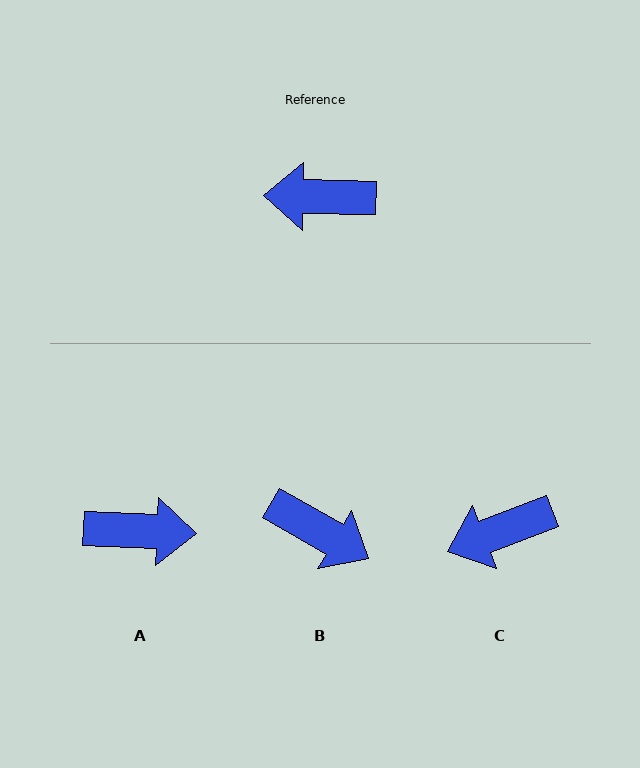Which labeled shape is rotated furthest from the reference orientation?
A, about 178 degrees away.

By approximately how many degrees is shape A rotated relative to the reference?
Approximately 178 degrees counter-clockwise.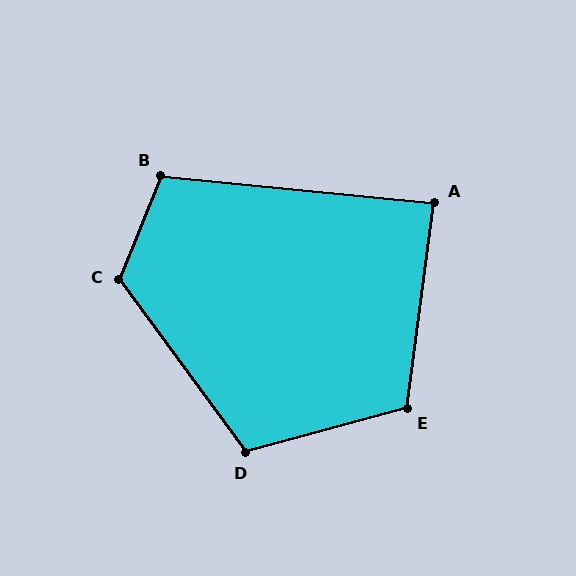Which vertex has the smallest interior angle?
A, at approximately 88 degrees.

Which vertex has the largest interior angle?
C, at approximately 122 degrees.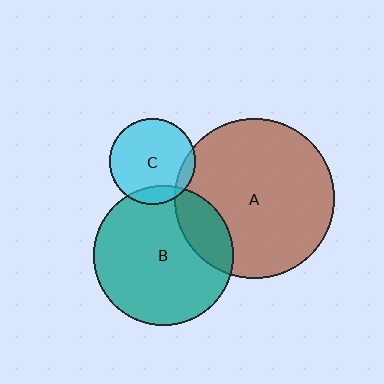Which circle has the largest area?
Circle A (brown).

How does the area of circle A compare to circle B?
Approximately 1.3 times.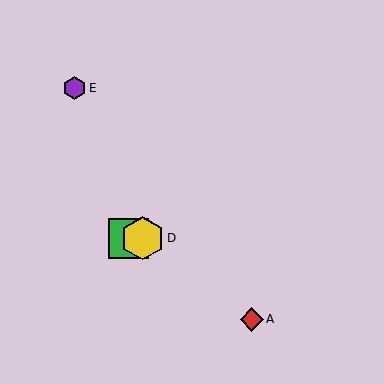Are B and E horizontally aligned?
No, B is at y≈238 and E is at y≈88.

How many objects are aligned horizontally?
3 objects (B, C, D) are aligned horizontally.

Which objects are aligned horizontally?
Objects B, C, D are aligned horizontally.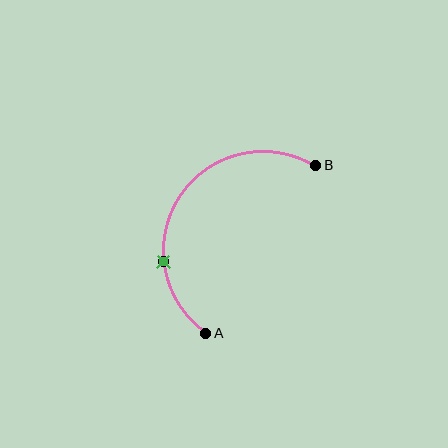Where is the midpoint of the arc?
The arc midpoint is the point on the curve farthest from the straight line joining A and B. It sits to the left of that line.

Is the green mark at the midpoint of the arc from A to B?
No. The green mark lies on the arc but is closer to endpoint A. The arc midpoint would be at the point on the curve equidistant along the arc from both A and B.